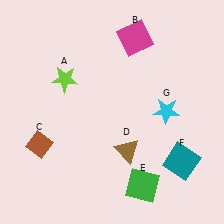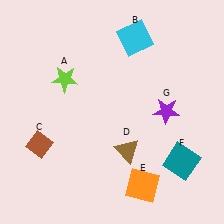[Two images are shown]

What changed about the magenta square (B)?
In Image 1, B is magenta. In Image 2, it changed to cyan.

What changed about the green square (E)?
In Image 1, E is green. In Image 2, it changed to orange.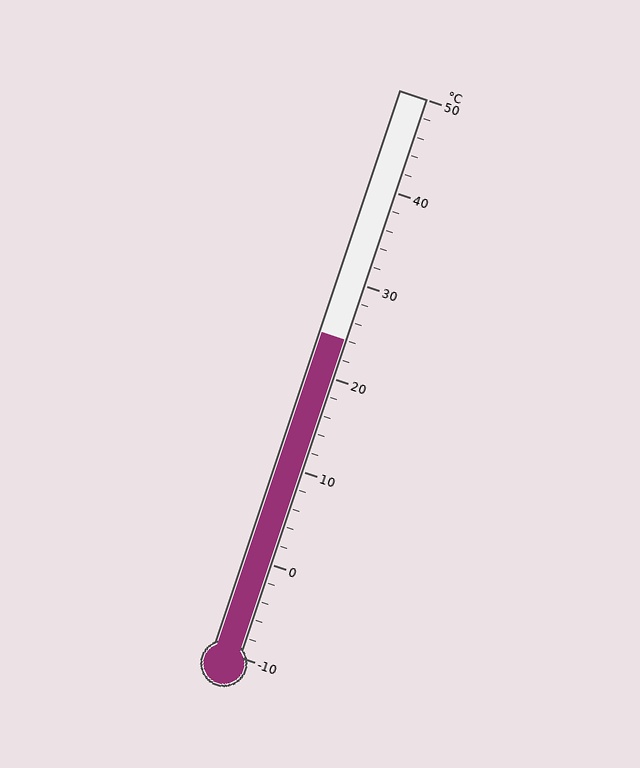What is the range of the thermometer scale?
The thermometer scale ranges from -10°C to 50°C.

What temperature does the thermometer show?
The thermometer shows approximately 24°C.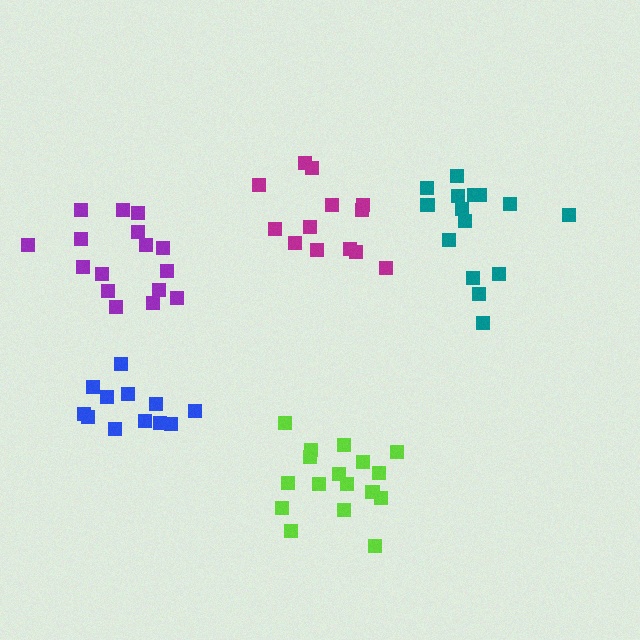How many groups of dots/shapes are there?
There are 5 groups.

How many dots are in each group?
Group 1: 17 dots, Group 2: 12 dots, Group 3: 13 dots, Group 4: 15 dots, Group 5: 16 dots (73 total).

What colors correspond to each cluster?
The clusters are colored: lime, blue, magenta, teal, purple.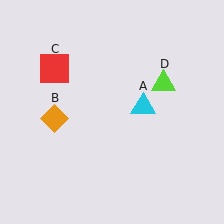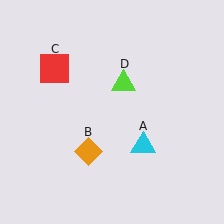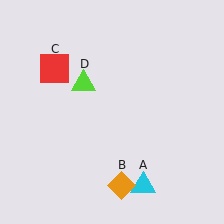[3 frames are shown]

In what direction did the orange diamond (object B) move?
The orange diamond (object B) moved down and to the right.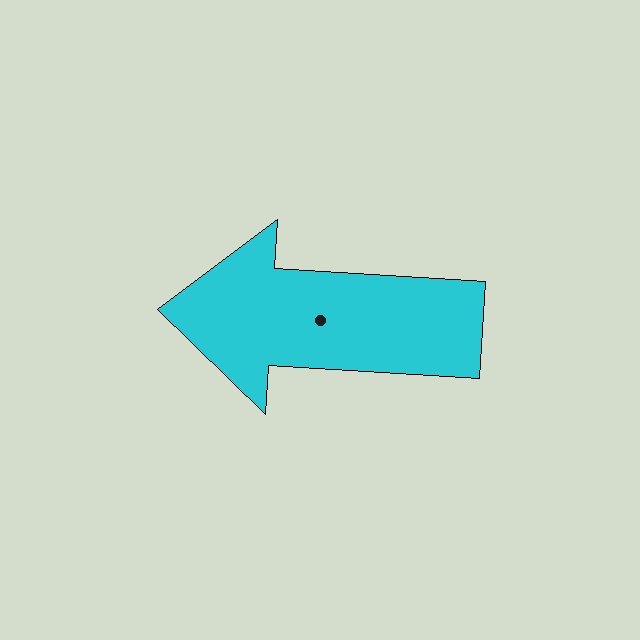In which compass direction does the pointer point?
West.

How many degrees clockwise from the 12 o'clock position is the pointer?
Approximately 274 degrees.